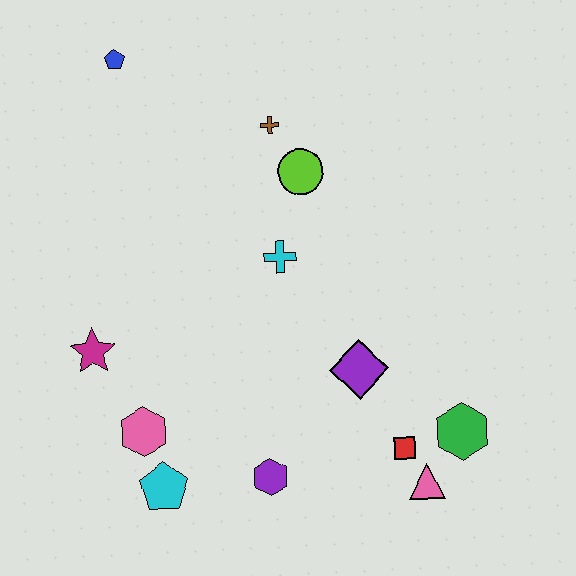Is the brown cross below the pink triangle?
No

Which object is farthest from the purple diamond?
The blue pentagon is farthest from the purple diamond.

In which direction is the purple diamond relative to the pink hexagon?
The purple diamond is to the right of the pink hexagon.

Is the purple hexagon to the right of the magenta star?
Yes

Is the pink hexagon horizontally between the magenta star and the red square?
Yes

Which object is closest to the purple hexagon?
The cyan pentagon is closest to the purple hexagon.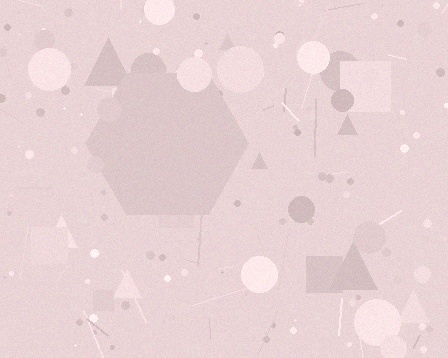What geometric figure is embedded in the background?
A hexagon is embedded in the background.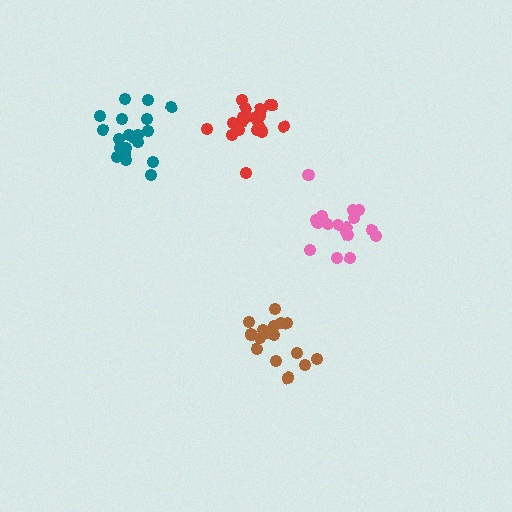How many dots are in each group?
Group 1: 18 dots, Group 2: 20 dots, Group 3: 17 dots, Group 4: 20 dots (75 total).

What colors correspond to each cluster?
The clusters are colored: brown, red, pink, teal.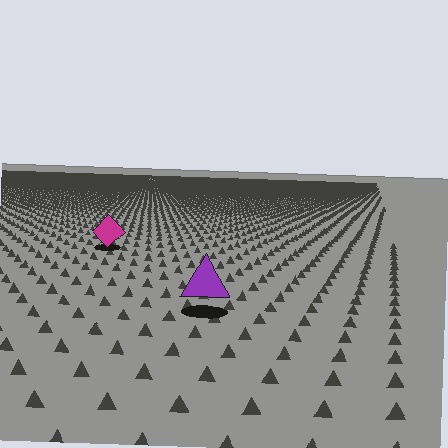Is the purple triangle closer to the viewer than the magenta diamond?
Yes. The purple triangle is closer — you can tell from the texture gradient: the ground texture is coarser near it.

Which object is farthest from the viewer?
The magenta diamond is farthest from the viewer. It appears smaller and the ground texture around it is denser.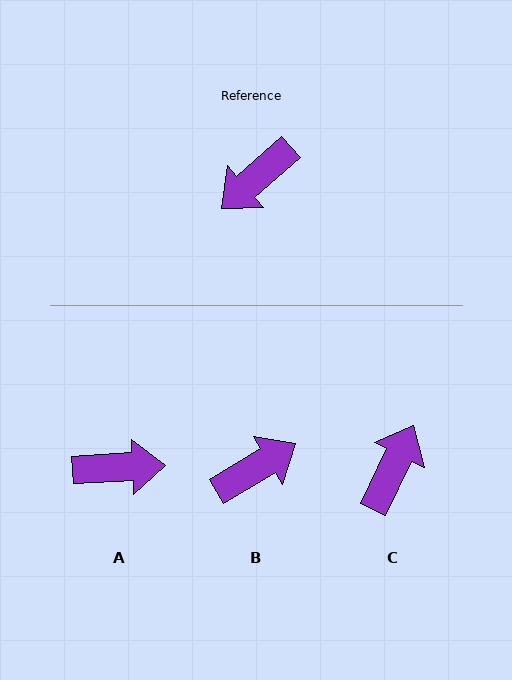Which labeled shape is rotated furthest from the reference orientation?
B, about 170 degrees away.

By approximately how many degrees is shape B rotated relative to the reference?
Approximately 170 degrees counter-clockwise.